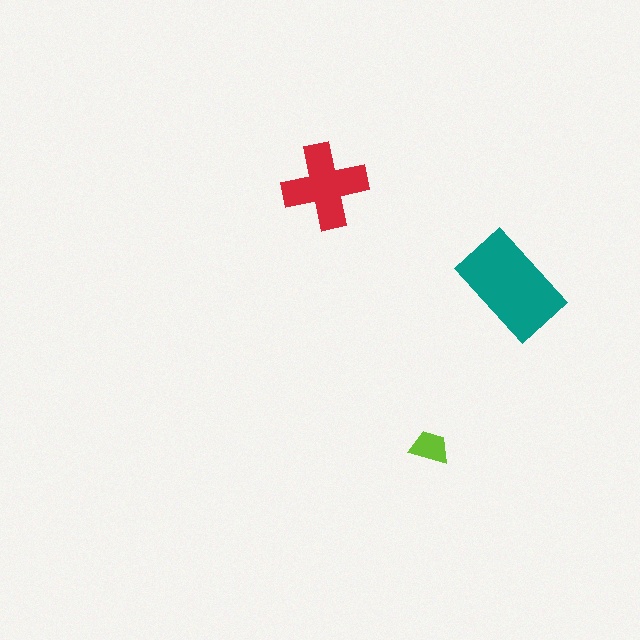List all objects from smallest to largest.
The lime trapezoid, the red cross, the teal rectangle.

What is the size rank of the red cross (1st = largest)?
2nd.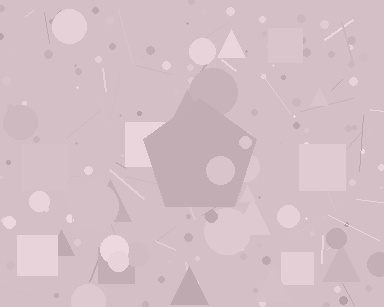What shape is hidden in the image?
A pentagon is hidden in the image.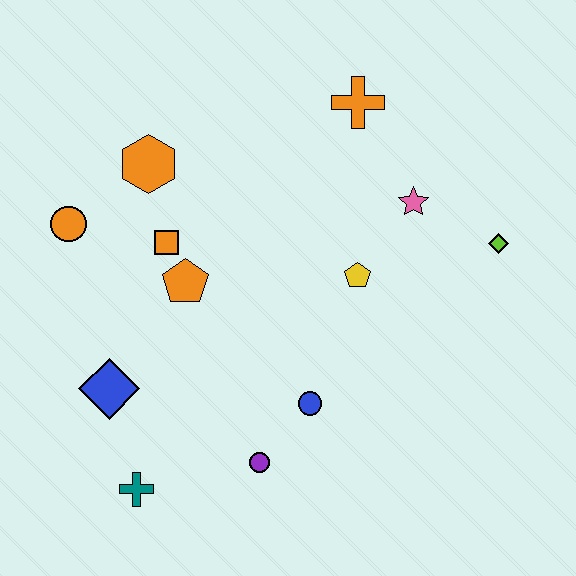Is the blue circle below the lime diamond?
Yes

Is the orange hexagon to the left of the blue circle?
Yes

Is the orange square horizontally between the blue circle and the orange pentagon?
No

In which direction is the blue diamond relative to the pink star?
The blue diamond is to the left of the pink star.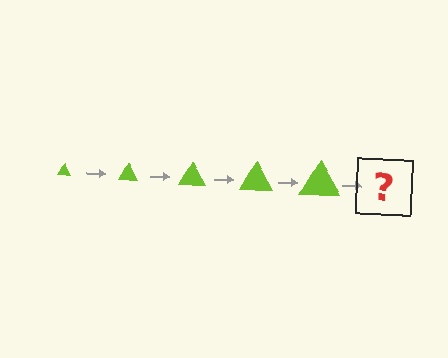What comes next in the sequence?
The next element should be a lime triangle, larger than the previous one.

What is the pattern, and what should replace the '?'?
The pattern is that the triangle gets progressively larger each step. The '?' should be a lime triangle, larger than the previous one.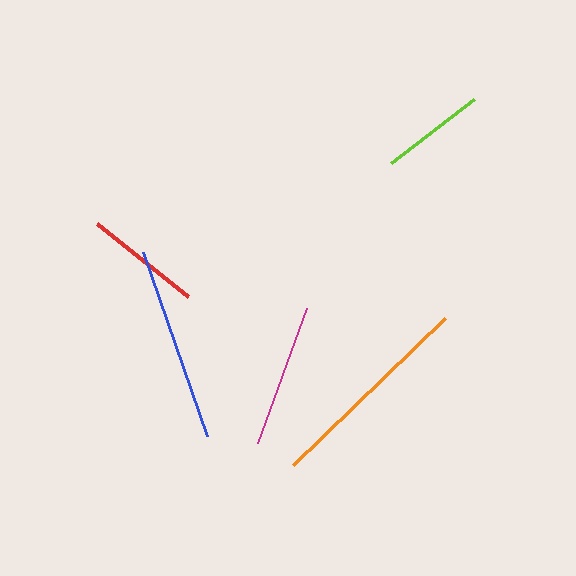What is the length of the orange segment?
The orange segment is approximately 212 pixels long.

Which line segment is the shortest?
The lime line is the shortest at approximately 105 pixels.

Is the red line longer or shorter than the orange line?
The orange line is longer than the red line.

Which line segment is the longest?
The orange line is the longest at approximately 212 pixels.